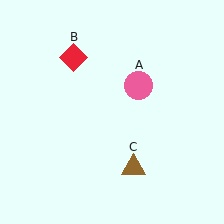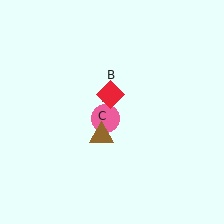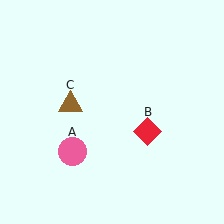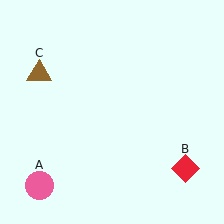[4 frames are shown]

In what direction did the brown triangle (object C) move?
The brown triangle (object C) moved up and to the left.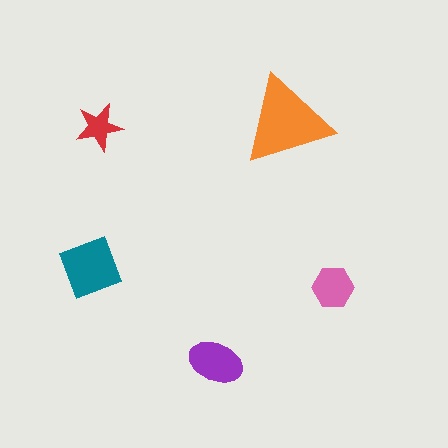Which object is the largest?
The orange triangle.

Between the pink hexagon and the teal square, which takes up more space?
The teal square.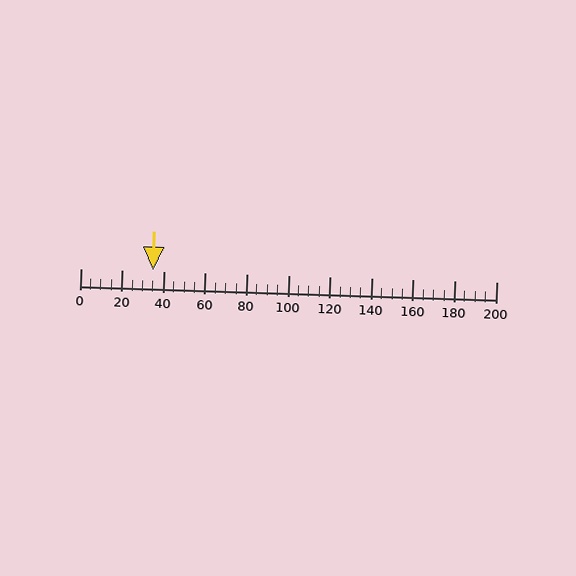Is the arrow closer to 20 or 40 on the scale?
The arrow is closer to 40.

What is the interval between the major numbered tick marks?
The major tick marks are spaced 20 units apart.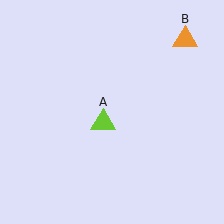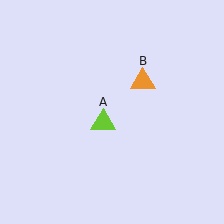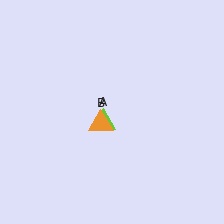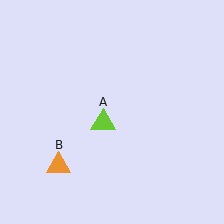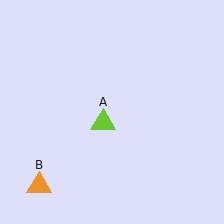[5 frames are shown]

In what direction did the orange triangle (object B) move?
The orange triangle (object B) moved down and to the left.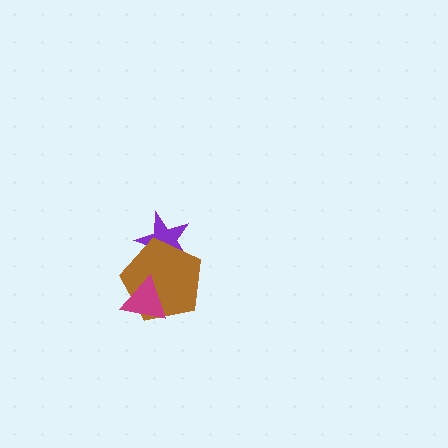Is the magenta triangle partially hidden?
No, no other shape covers it.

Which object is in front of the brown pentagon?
The magenta triangle is in front of the brown pentagon.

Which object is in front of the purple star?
The brown pentagon is in front of the purple star.